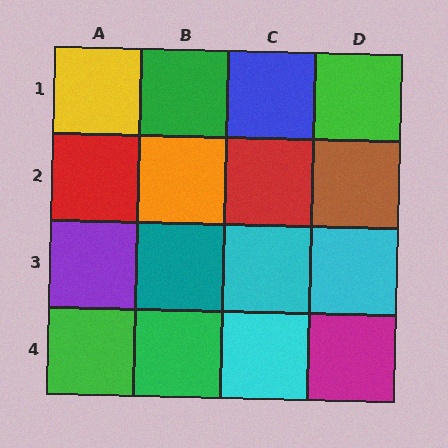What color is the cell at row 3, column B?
Teal.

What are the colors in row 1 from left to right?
Yellow, green, blue, green.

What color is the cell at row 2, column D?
Brown.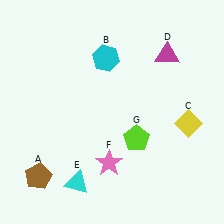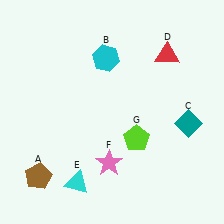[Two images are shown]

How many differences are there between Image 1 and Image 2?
There are 2 differences between the two images.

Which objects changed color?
C changed from yellow to teal. D changed from magenta to red.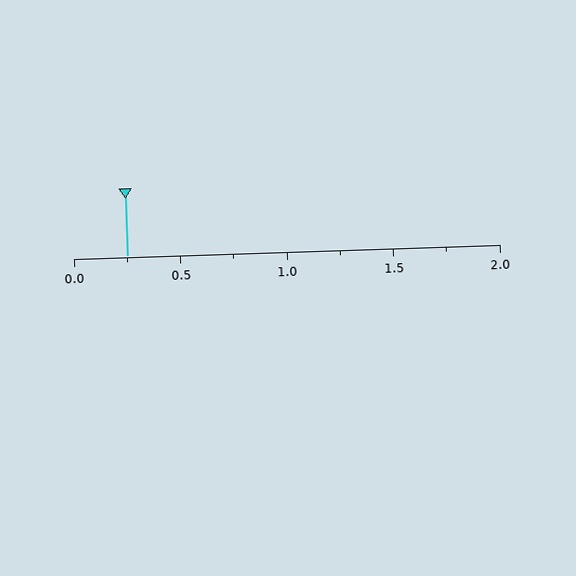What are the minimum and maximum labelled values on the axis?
The axis runs from 0.0 to 2.0.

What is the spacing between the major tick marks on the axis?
The major ticks are spaced 0.5 apart.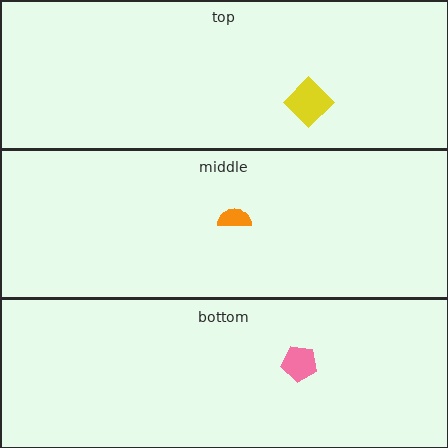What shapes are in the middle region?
The orange semicircle.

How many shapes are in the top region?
1.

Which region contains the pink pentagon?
The bottom region.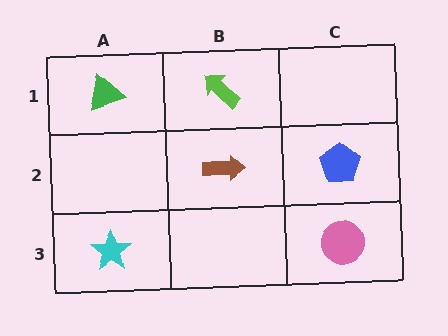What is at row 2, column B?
A brown arrow.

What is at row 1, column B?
A lime arrow.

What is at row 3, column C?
A pink circle.